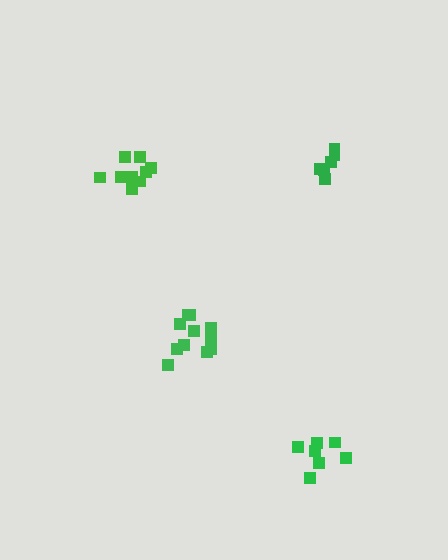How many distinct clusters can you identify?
There are 4 distinct clusters.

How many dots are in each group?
Group 1: 7 dots, Group 2: 6 dots, Group 3: 11 dots, Group 4: 9 dots (33 total).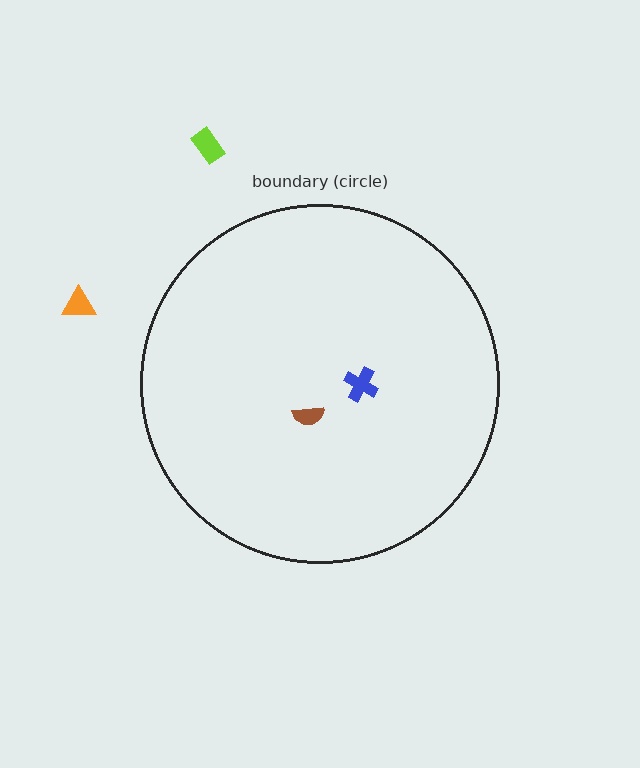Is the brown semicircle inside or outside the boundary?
Inside.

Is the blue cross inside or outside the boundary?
Inside.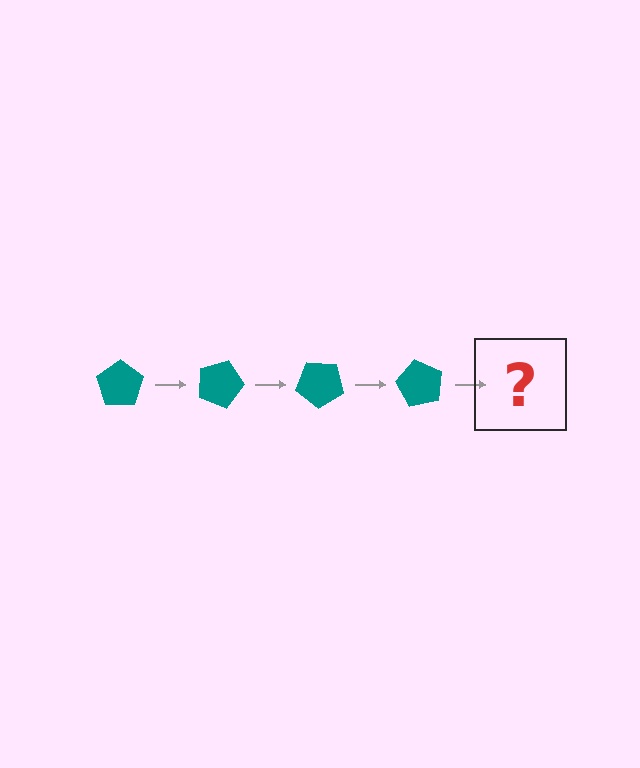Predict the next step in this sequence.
The next step is a teal pentagon rotated 80 degrees.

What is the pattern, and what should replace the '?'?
The pattern is that the pentagon rotates 20 degrees each step. The '?' should be a teal pentagon rotated 80 degrees.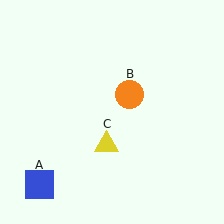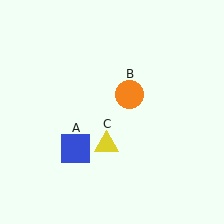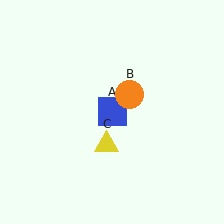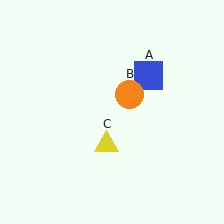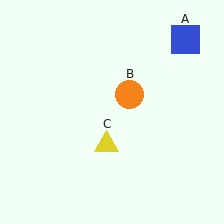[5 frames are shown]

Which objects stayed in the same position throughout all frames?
Orange circle (object B) and yellow triangle (object C) remained stationary.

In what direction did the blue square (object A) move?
The blue square (object A) moved up and to the right.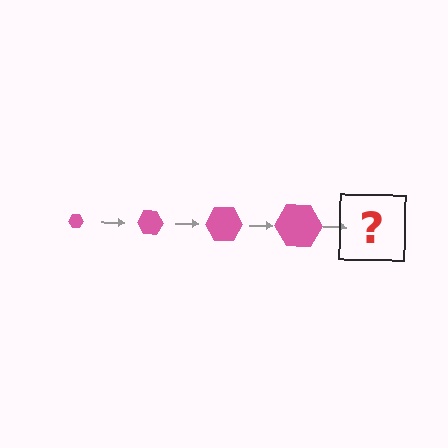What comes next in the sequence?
The next element should be a pink hexagon, larger than the previous one.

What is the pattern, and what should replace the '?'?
The pattern is that the hexagon gets progressively larger each step. The '?' should be a pink hexagon, larger than the previous one.